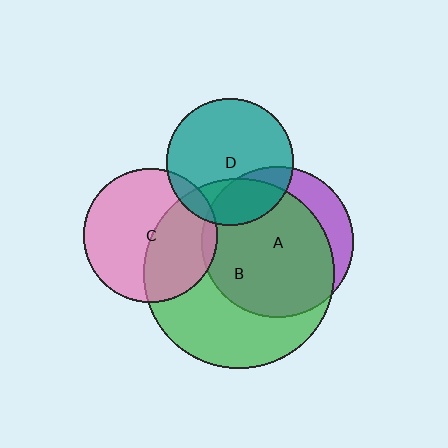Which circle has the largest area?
Circle B (green).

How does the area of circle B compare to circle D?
Approximately 2.3 times.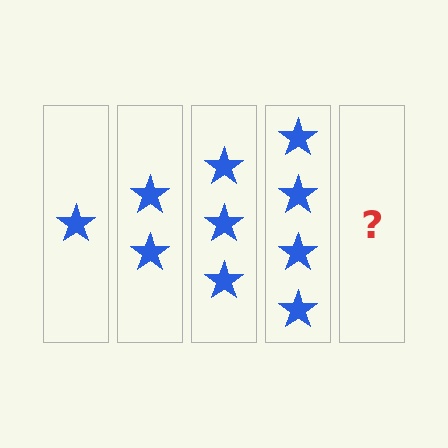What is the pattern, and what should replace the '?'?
The pattern is that each step adds one more star. The '?' should be 5 stars.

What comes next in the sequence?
The next element should be 5 stars.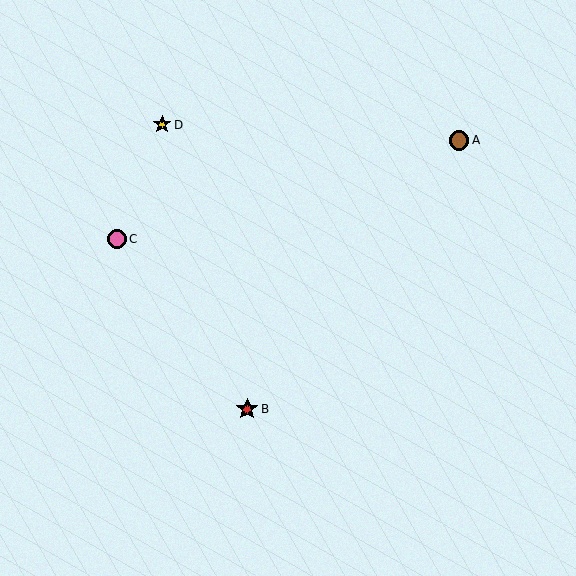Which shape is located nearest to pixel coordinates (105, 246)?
The pink circle (labeled C) at (117, 239) is nearest to that location.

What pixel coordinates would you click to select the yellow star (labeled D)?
Click at (162, 125) to select the yellow star D.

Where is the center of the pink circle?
The center of the pink circle is at (117, 239).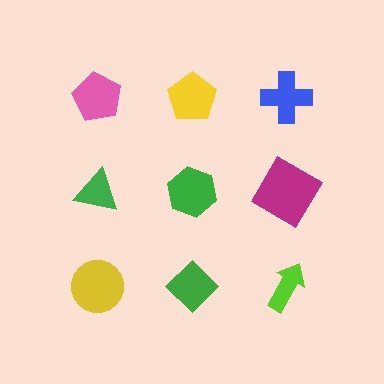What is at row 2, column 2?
A green hexagon.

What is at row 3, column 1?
A yellow circle.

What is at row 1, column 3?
A blue cross.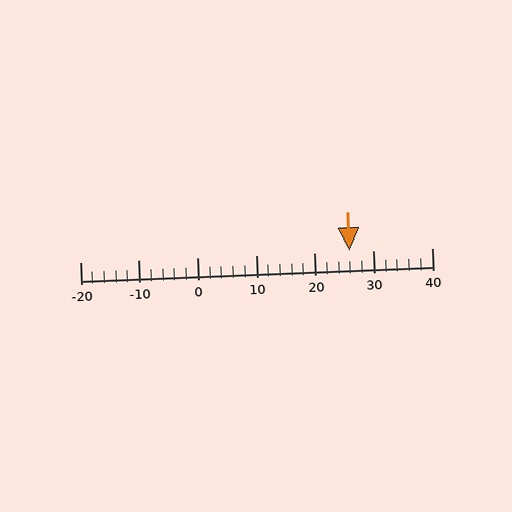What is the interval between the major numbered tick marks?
The major tick marks are spaced 10 units apart.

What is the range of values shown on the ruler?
The ruler shows values from -20 to 40.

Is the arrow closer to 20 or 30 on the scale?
The arrow is closer to 30.